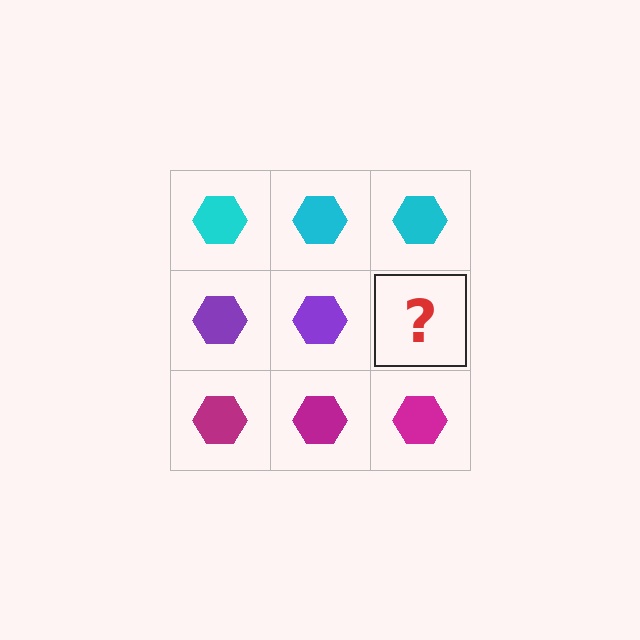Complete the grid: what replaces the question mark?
The question mark should be replaced with a purple hexagon.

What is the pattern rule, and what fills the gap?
The rule is that each row has a consistent color. The gap should be filled with a purple hexagon.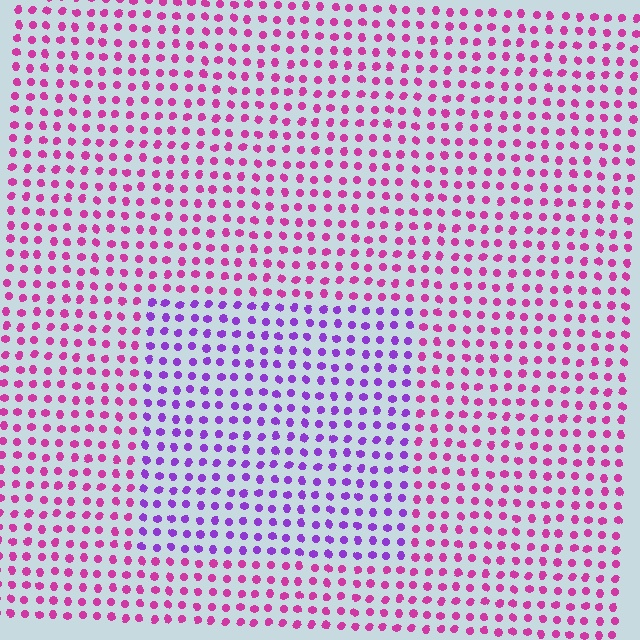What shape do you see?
I see a rectangle.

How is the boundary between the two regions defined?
The boundary is defined purely by a slight shift in hue (about 42 degrees). Spacing, size, and orientation are identical on both sides.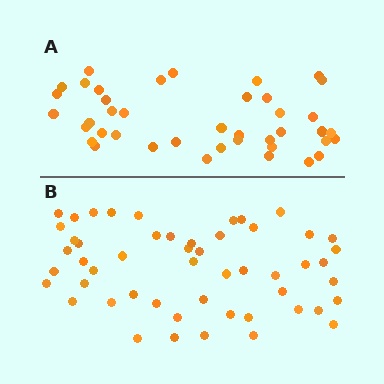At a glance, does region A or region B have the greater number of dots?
Region B (the bottom region) has more dots.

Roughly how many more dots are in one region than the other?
Region B has roughly 12 or so more dots than region A.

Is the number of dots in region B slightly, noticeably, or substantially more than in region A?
Region B has noticeably more, but not dramatically so. The ratio is roughly 1.3 to 1.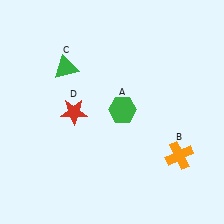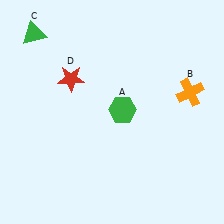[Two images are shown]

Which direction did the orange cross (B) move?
The orange cross (B) moved up.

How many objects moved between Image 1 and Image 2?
3 objects moved between the two images.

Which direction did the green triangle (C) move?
The green triangle (C) moved up.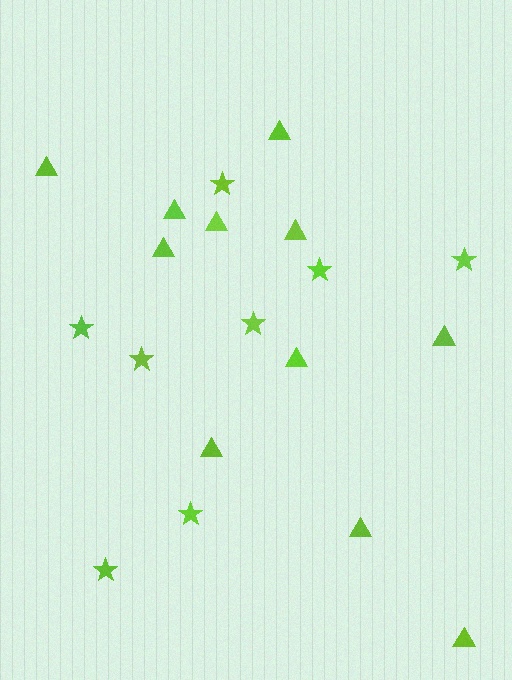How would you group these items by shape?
There are 2 groups: one group of triangles (11) and one group of stars (8).